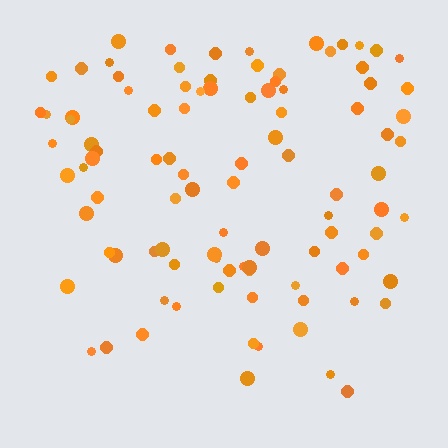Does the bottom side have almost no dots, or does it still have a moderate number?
Still a moderate number, just noticeably fewer than the top.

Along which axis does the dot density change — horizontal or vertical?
Vertical.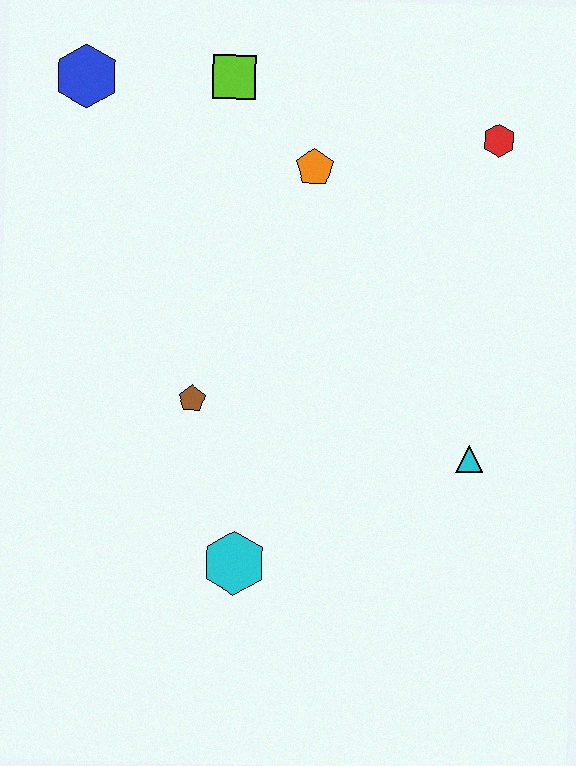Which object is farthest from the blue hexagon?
The cyan triangle is farthest from the blue hexagon.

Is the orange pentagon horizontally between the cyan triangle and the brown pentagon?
Yes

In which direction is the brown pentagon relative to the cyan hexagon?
The brown pentagon is above the cyan hexagon.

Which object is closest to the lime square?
The orange pentagon is closest to the lime square.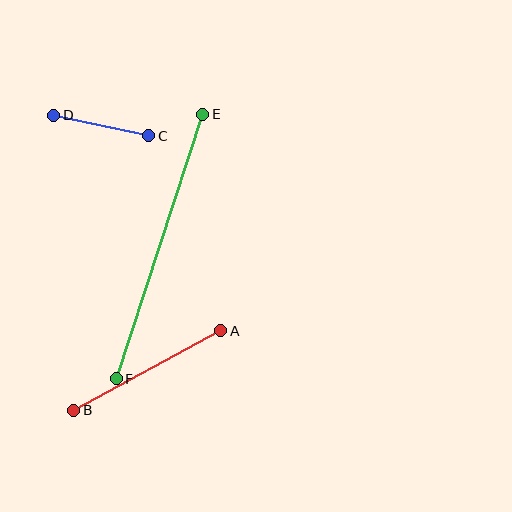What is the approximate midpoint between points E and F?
The midpoint is at approximately (159, 246) pixels.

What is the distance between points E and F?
The distance is approximately 279 pixels.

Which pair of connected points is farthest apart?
Points E and F are farthest apart.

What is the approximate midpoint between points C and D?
The midpoint is at approximately (101, 125) pixels.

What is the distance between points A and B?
The distance is approximately 167 pixels.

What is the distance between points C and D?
The distance is approximately 97 pixels.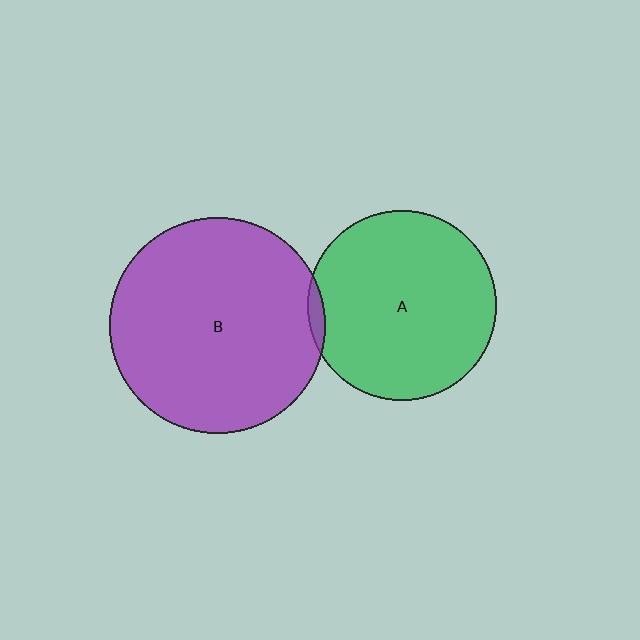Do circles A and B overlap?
Yes.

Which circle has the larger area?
Circle B (purple).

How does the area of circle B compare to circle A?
Approximately 1.3 times.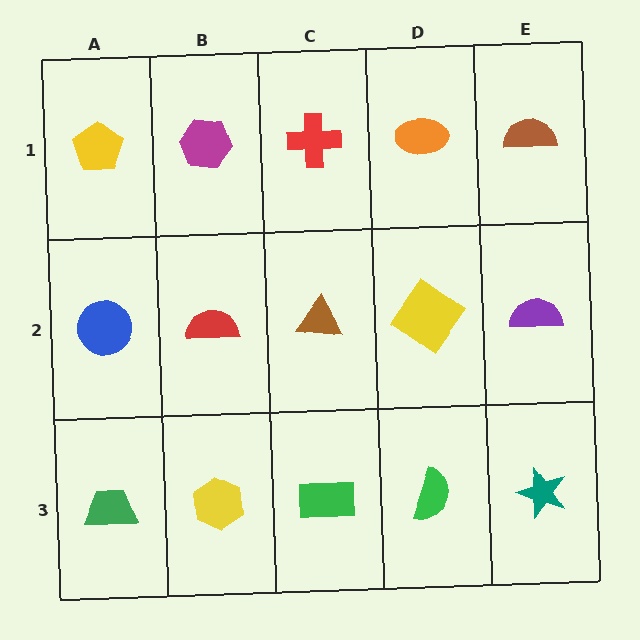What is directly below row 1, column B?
A red semicircle.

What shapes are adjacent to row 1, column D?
A yellow diamond (row 2, column D), a red cross (row 1, column C), a brown semicircle (row 1, column E).